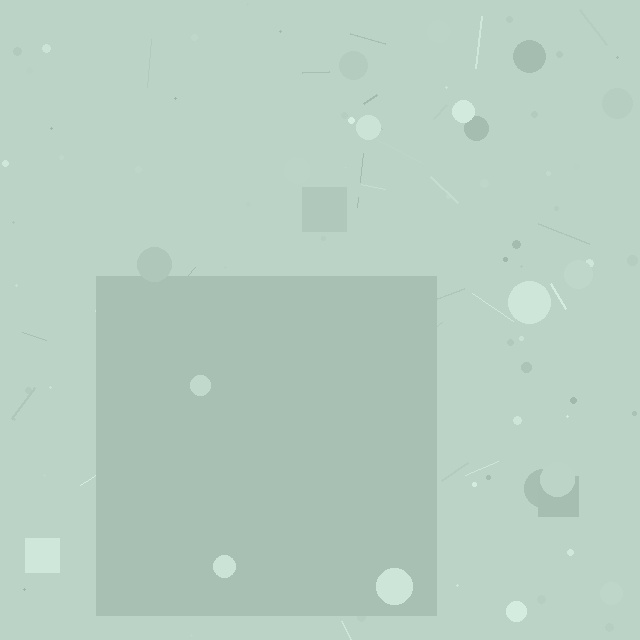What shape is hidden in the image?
A square is hidden in the image.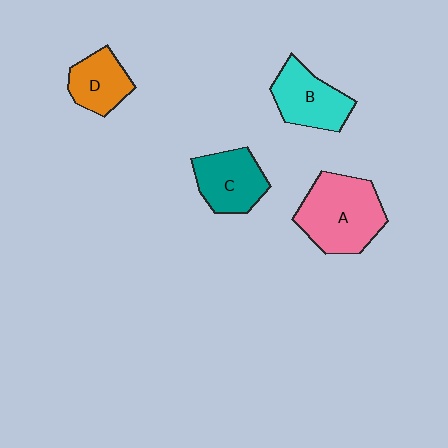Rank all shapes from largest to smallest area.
From largest to smallest: A (pink), B (cyan), C (teal), D (orange).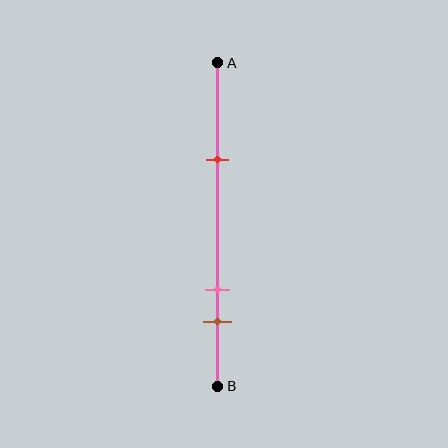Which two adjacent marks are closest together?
The pink and brown marks are the closest adjacent pair.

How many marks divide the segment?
There are 3 marks dividing the segment.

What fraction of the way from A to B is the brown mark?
The brown mark is approximately 80% (0.8) of the way from A to B.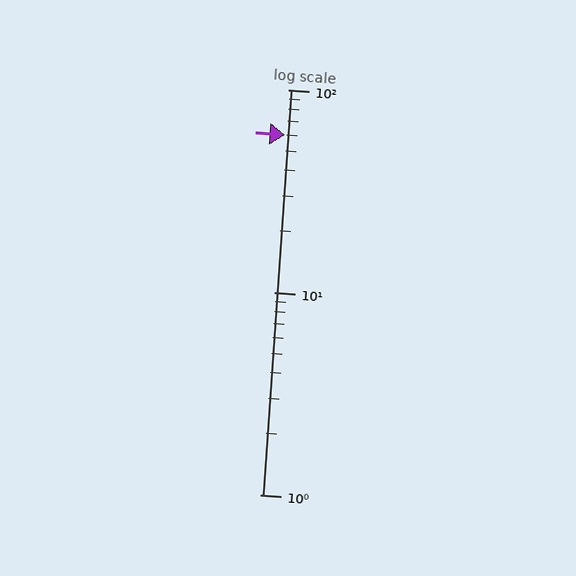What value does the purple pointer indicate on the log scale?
The pointer indicates approximately 60.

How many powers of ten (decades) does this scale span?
The scale spans 2 decades, from 1 to 100.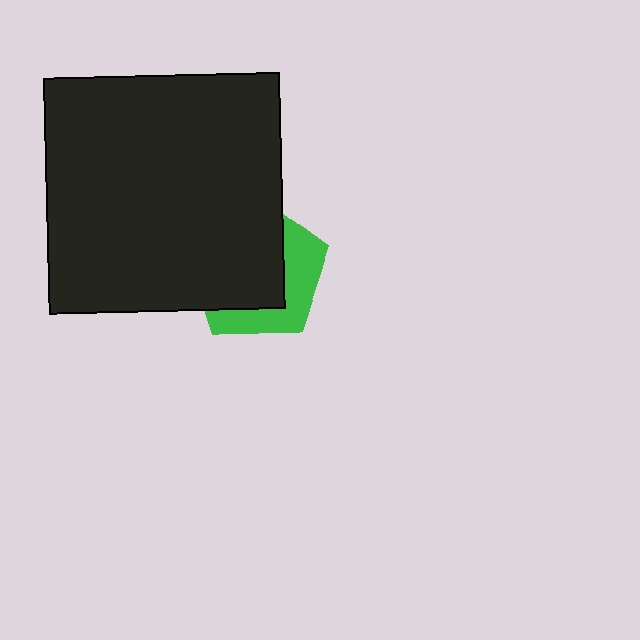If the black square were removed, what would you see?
You would see the complete green pentagon.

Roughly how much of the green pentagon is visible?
A small part of it is visible (roughly 38%).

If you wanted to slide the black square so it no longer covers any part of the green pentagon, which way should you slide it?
Slide it toward the upper-left — that is the most direct way to separate the two shapes.